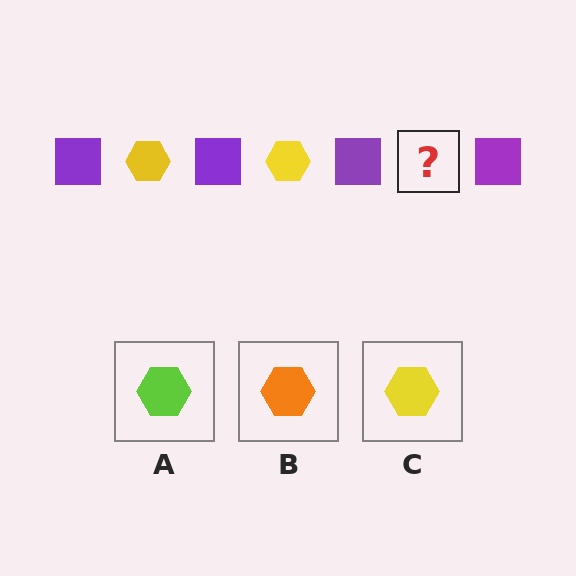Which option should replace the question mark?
Option C.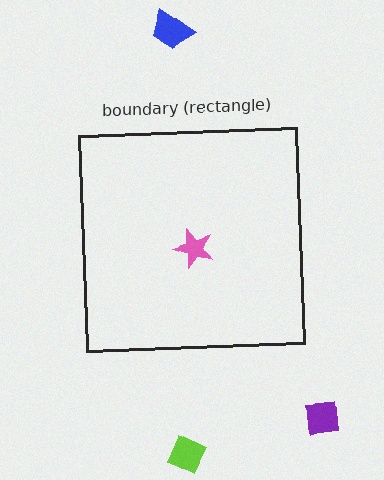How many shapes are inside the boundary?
1 inside, 3 outside.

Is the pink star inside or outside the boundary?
Inside.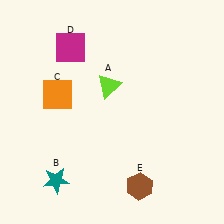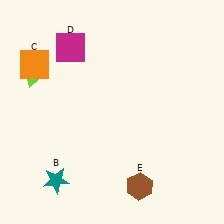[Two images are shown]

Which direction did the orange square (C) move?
The orange square (C) moved up.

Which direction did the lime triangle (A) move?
The lime triangle (A) moved left.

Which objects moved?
The objects that moved are: the lime triangle (A), the orange square (C).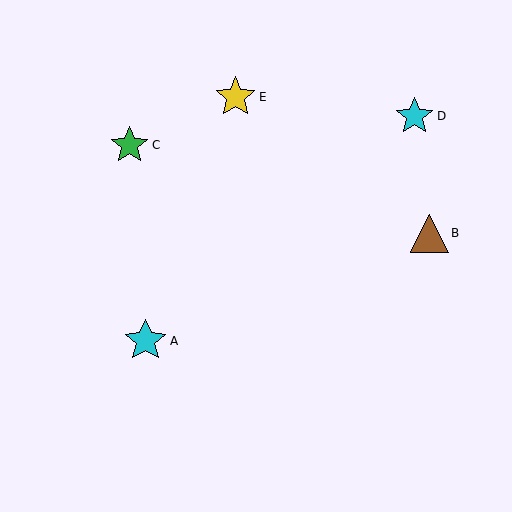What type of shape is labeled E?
Shape E is a yellow star.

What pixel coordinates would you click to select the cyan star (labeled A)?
Click at (146, 341) to select the cyan star A.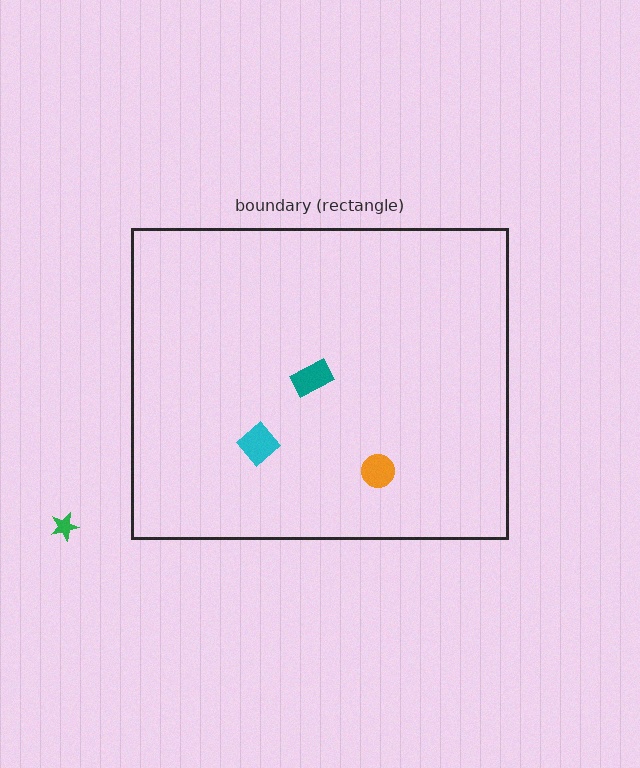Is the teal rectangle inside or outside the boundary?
Inside.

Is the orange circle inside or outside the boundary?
Inside.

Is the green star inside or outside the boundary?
Outside.